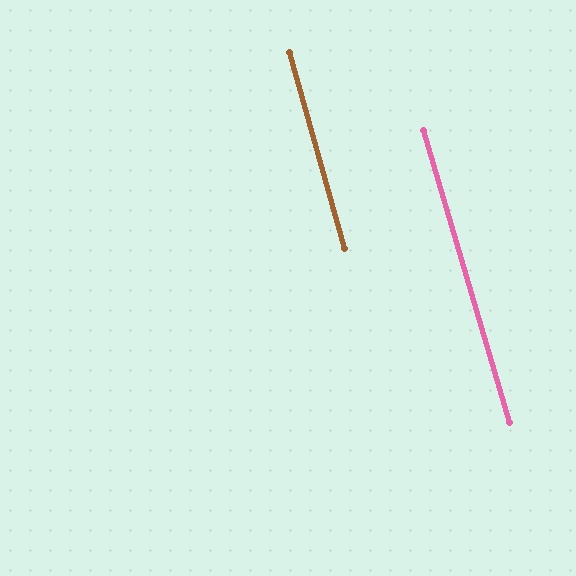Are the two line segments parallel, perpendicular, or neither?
Parallel — their directions differ by only 0.6°.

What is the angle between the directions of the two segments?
Approximately 1 degree.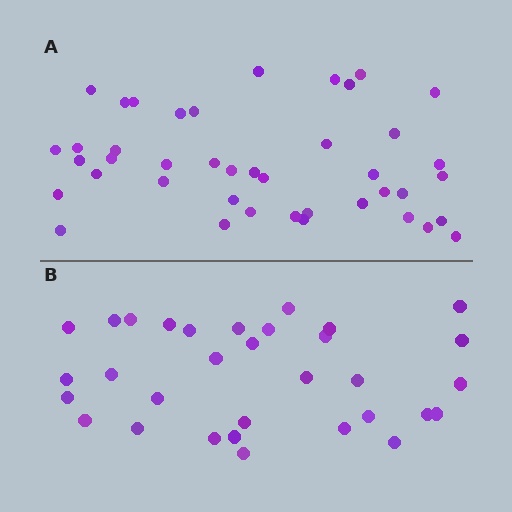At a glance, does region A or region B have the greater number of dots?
Region A (the top region) has more dots.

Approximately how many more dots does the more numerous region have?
Region A has roughly 10 or so more dots than region B.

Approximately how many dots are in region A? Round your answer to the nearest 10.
About 40 dots. (The exact count is 42, which rounds to 40.)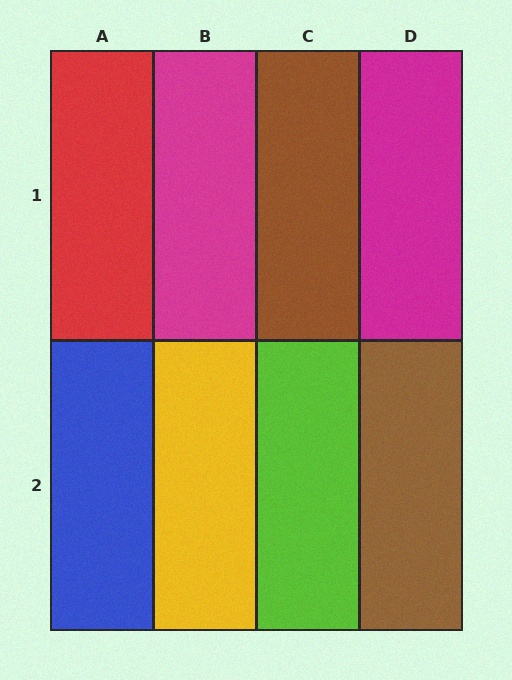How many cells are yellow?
1 cell is yellow.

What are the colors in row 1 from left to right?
Red, magenta, brown, magenta.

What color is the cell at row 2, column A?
Blue.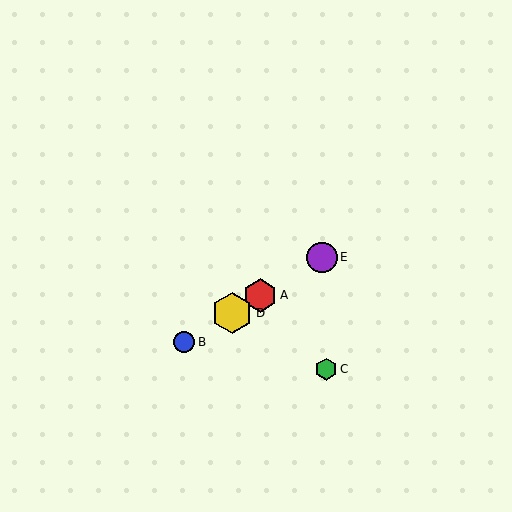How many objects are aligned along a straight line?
4 objects (A, B, D, E) are aligned along a straight line.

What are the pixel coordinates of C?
Object C is at (326, 369).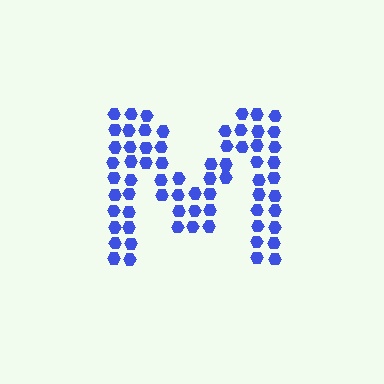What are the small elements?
The small elements are hexagons.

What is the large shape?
The large shape is the letter M.